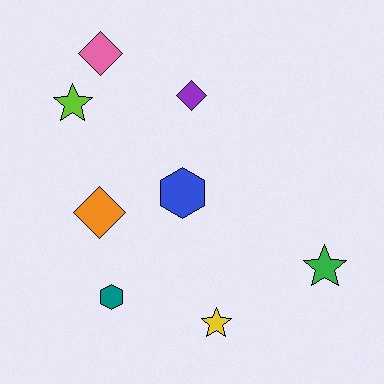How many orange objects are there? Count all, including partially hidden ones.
There is 1 orange object.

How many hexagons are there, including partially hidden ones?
There are 2 hexagons.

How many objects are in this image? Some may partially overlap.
There are 8 objects.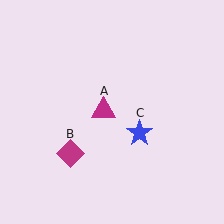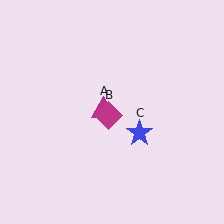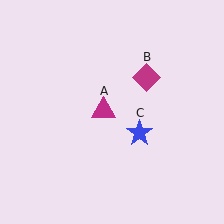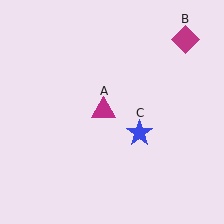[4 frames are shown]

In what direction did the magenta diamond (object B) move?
The magenta diamond (object B) moved up and to the right.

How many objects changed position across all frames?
1 object changed position: magenta diamond (object B).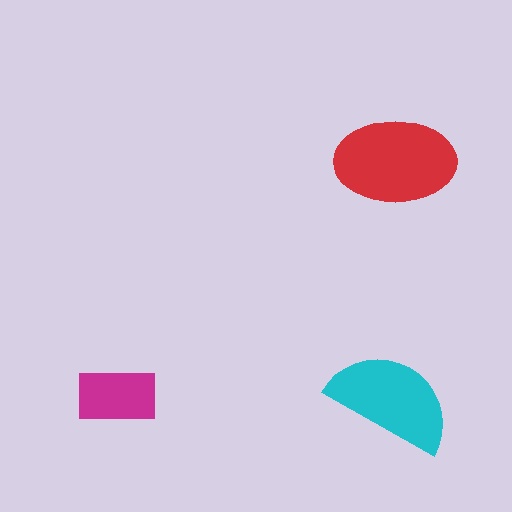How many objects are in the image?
There are 3 objects in the image.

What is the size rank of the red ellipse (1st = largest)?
1st.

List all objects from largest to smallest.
The red ellipse, the cyan semicircle, the magenta rectangle.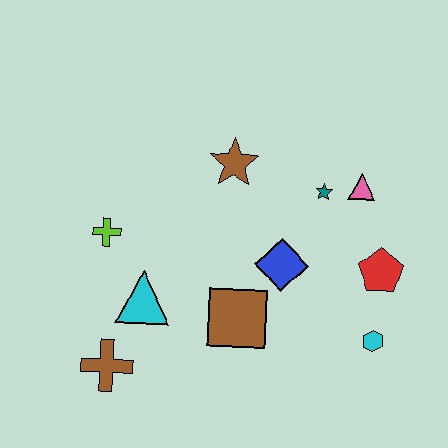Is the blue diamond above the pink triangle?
No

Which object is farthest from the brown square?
The pink triangle is farthest from the brown square.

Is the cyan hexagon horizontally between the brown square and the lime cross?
No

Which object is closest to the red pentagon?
The cyan hexagon is closest to the red pentagon.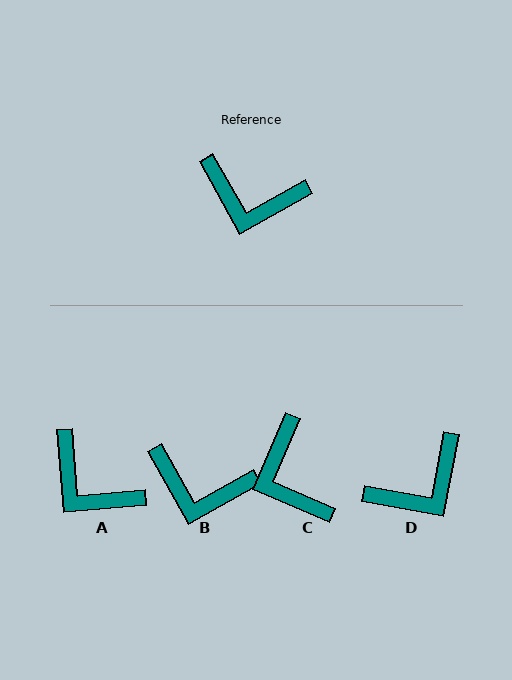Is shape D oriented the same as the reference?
No, it is off by about 50 degrees.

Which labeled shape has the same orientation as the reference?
B.